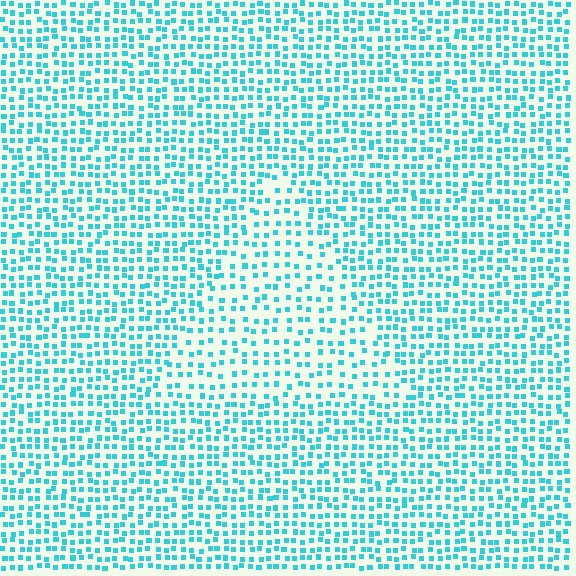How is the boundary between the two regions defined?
The boundary is defined by a change in element density (approximately 1.6x ratio). All elements are the same color, size, and shape.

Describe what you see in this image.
The image contains small cyan elements arranged at two different densities. A triangle-shaped region is visible where the elements are less densely packed than the surrounding area.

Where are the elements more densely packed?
The elements are more densely packed outside the triangle boundary.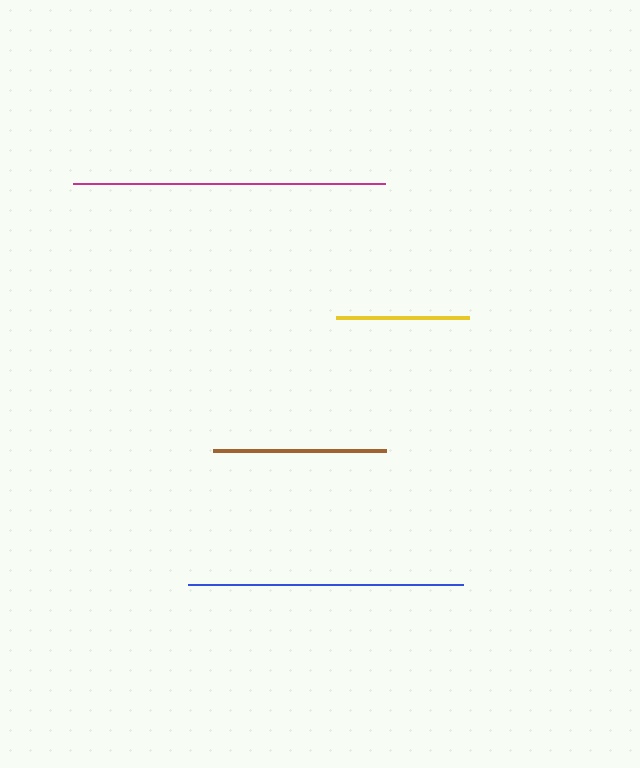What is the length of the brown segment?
The brown segment is approximately 172 pixels long.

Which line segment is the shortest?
The yellow line is the shortest at approximately 133 pixels.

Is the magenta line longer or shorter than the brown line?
The magenta line is longer than the brown line.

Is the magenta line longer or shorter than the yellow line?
The magenta line is longer than the yellow line.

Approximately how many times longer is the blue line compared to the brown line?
The blue line is approximately 1.6 times the length of the brown line.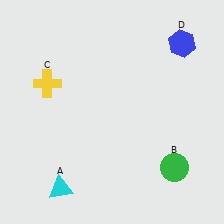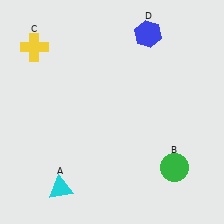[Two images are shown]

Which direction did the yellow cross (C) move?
The yellow cross (C) moved up.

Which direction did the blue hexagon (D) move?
The blue hexagon (D) moved left.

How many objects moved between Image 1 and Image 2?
2 objects moved between the two images.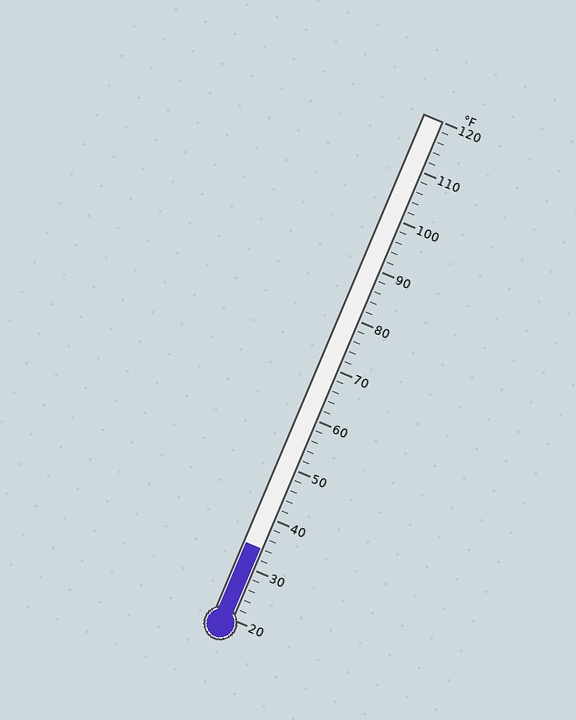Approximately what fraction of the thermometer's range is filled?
The thermometer is filled to approximately 15% of its range.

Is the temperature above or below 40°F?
The temperature is below 40°F.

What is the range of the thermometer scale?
The thermometer scale ranges from 20°F to 120°F.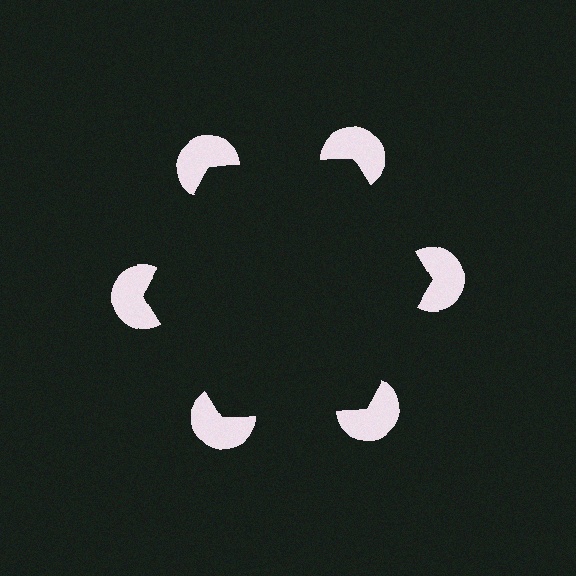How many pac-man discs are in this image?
There are 6 — one at each vertex of the illusory hexagon.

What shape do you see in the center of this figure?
An illusory hexagon — its edges are inferred from the aligned wedge cuts in the pac-man discs, not physically drawn.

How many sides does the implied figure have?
6 sides.